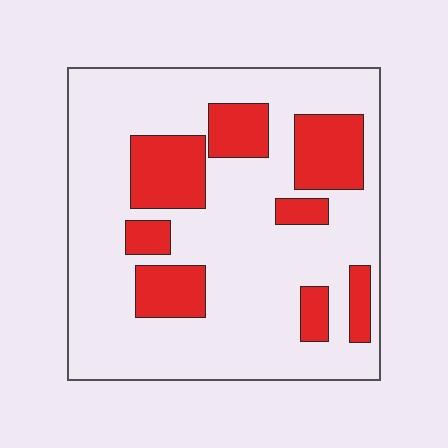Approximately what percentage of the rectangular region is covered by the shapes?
Approximately 25%.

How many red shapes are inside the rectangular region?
8.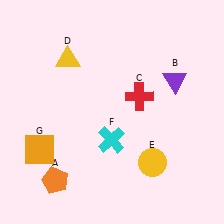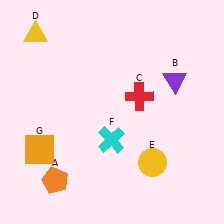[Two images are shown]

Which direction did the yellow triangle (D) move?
The yellow triangle (D) moved left.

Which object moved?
The yellow triangle (D) moved left.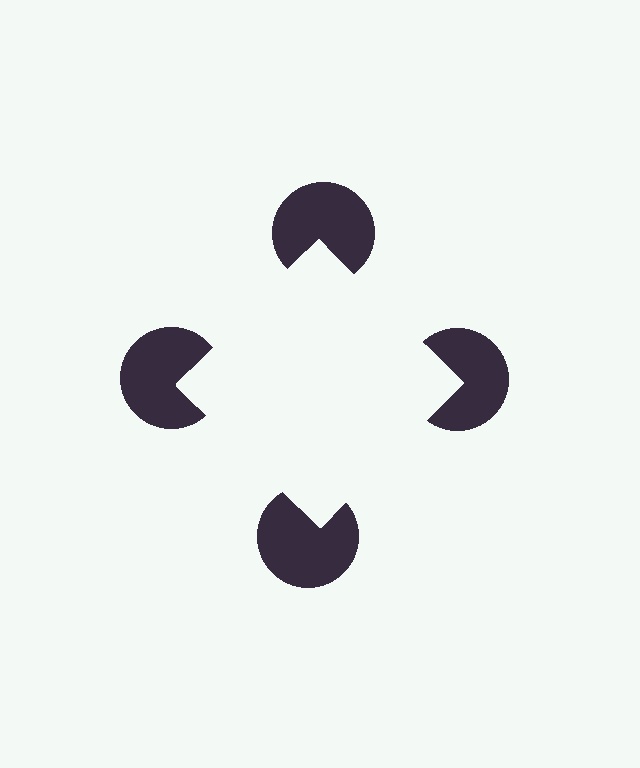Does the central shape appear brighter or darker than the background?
It typically appears slightly brighter than the background, even though no actual brightness change is drawn.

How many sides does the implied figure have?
4 sides.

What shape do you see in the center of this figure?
An illusory square — its edges are inferred from the aligned wedge cuts in the pac-man discs, not physically drawn.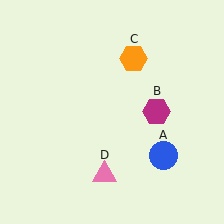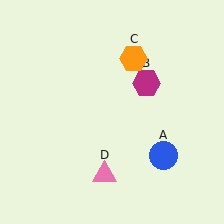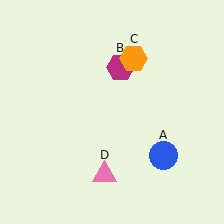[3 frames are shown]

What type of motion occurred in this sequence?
The magenta hexagon (object B) rotated counterclockwise around the center of the scene.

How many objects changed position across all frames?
1 object changed position: magenta hexagon (object B).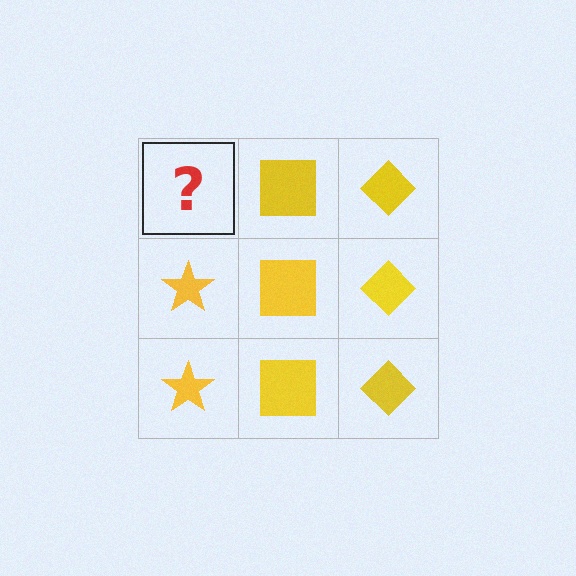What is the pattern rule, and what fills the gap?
The rule is that each column has a consistent shape. The gap should be filled with a yellow star.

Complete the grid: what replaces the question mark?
The question mark should be replaced with a yellow star.